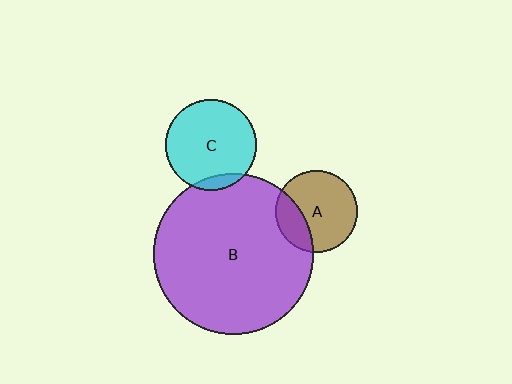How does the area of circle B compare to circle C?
Approximately 3.1 times.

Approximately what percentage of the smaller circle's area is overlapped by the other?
Approximately 25%.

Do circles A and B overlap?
Yes.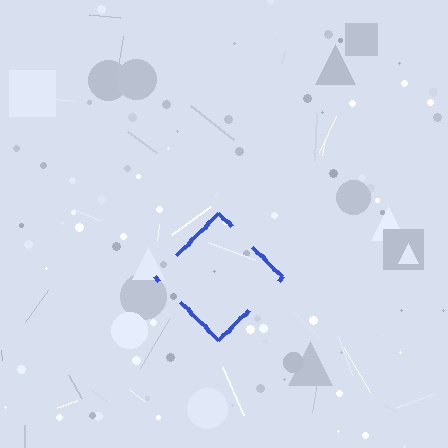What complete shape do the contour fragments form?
The contour fragments form a diamond.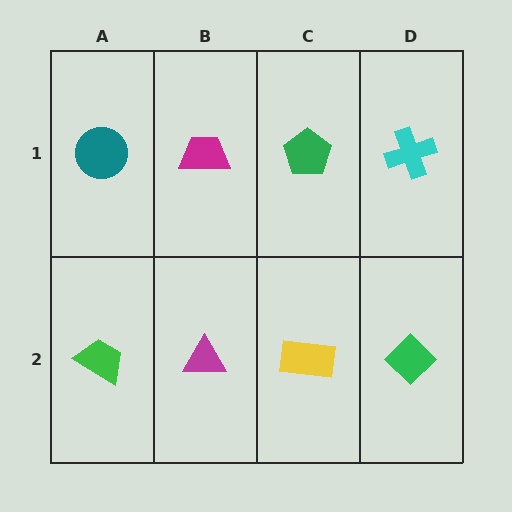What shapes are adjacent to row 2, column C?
A green pentagon (row 1, column C), a magenta triangle (row 2, column B), a green diamond (row 2, column D).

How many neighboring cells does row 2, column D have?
2.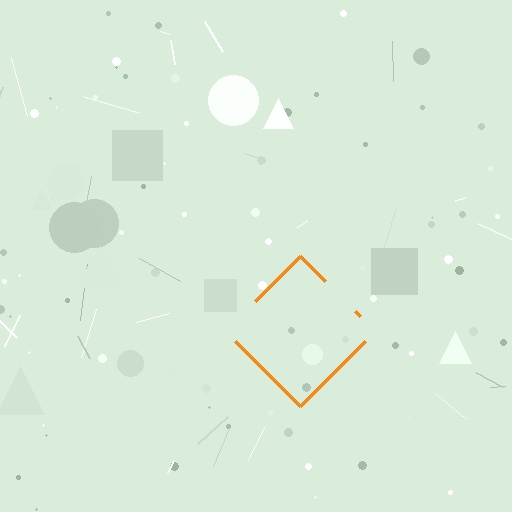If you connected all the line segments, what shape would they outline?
They would outline a diamond.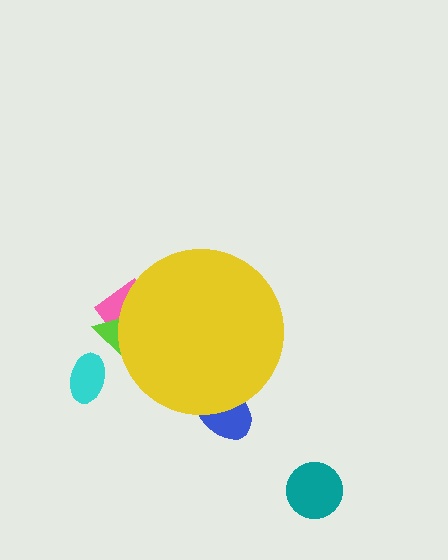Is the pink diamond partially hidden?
Yes, the pink diamond is partially hidden behind the yellow circle.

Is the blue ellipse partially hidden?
Yes, the blue ellipse is partially hidden behind the yellow circle.